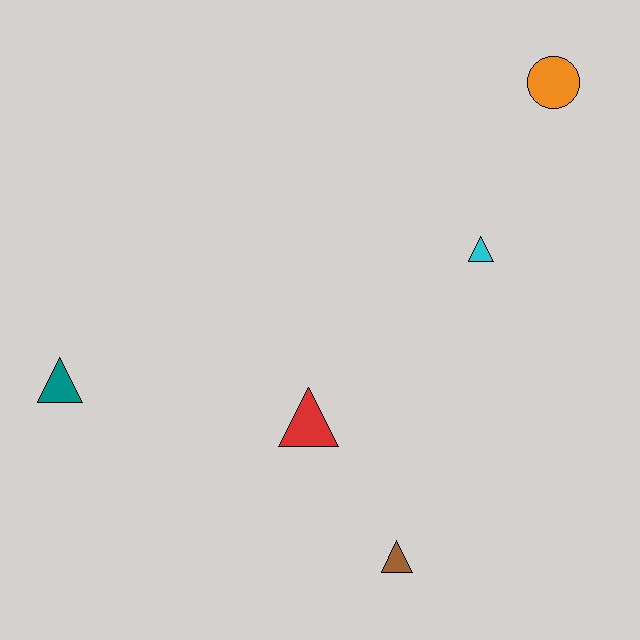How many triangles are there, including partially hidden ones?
There are 4 triangles.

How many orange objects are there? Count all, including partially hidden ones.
There is 1 orange object.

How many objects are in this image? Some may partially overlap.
There are 5 objects.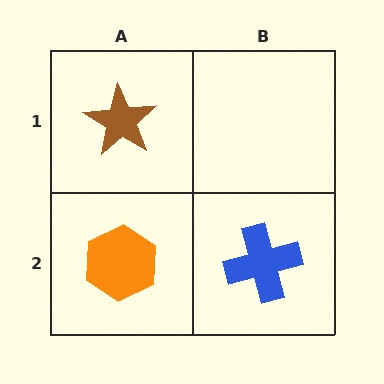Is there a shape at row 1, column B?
No, that cell is empty.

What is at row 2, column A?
An orange hexagon.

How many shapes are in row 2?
2 shapes.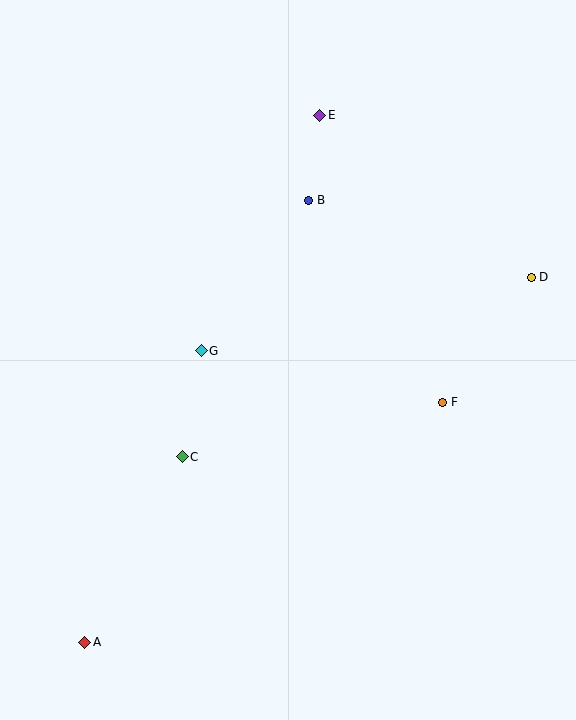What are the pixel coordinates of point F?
Point F is at (443, 402).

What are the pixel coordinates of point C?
Point C is at (182, 457).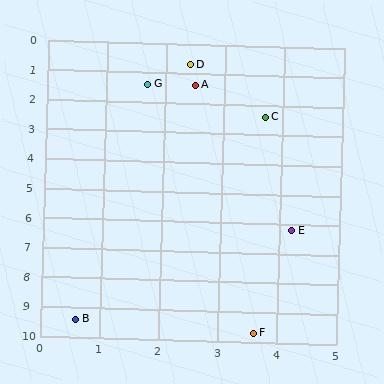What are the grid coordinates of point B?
Point B is at approximately (0.6, 9.4).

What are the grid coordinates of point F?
Point F is at approximately (3.6, 9.7).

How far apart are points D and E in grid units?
Points D and E are about 5.8 grid units apart.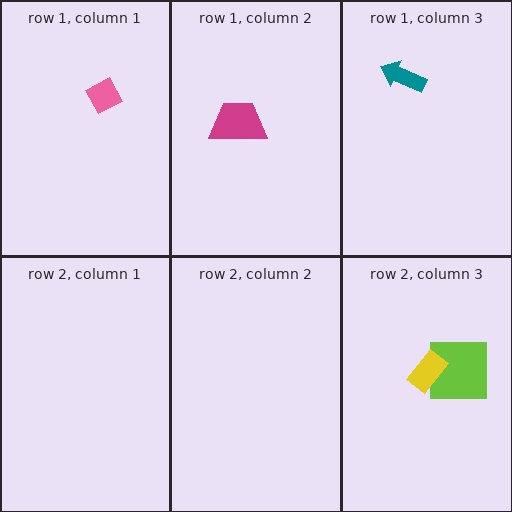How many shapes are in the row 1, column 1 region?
1.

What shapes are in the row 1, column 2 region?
The magenta trapezoid.